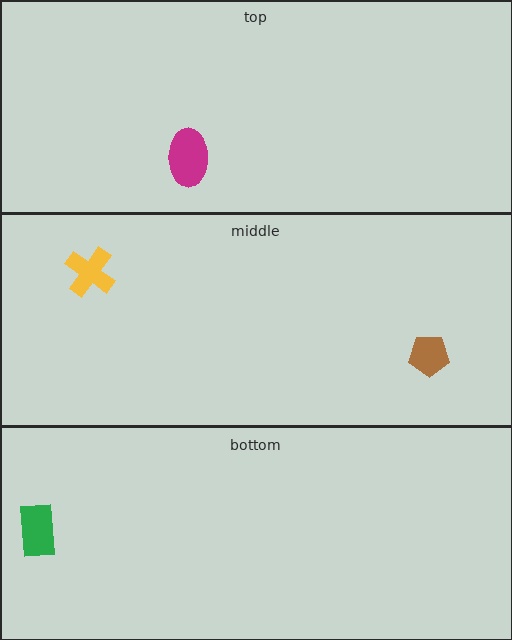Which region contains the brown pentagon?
The middle region.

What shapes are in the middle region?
The yellow cross, the brown pentagon.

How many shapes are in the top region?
1.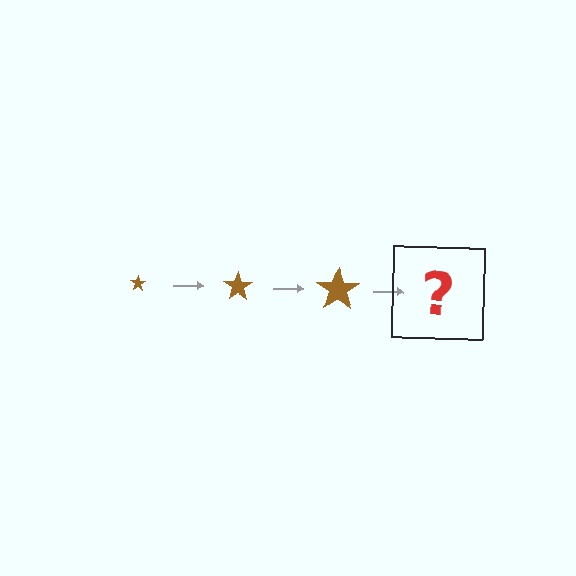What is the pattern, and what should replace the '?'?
The pattern is that the star gets progressively larger each step. The '?' should be a brown star, larger than the previous one.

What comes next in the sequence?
The next element should be a brown star, larger than the previous one.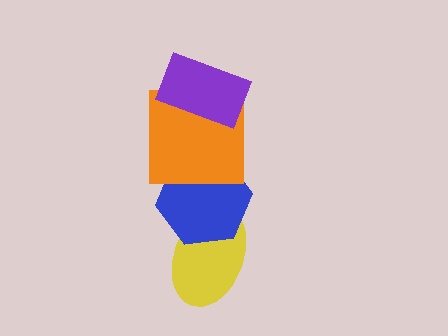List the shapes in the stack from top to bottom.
From top to bottom: the purple rectangle, the orange square, the blue hexagon, the yellow ellipse.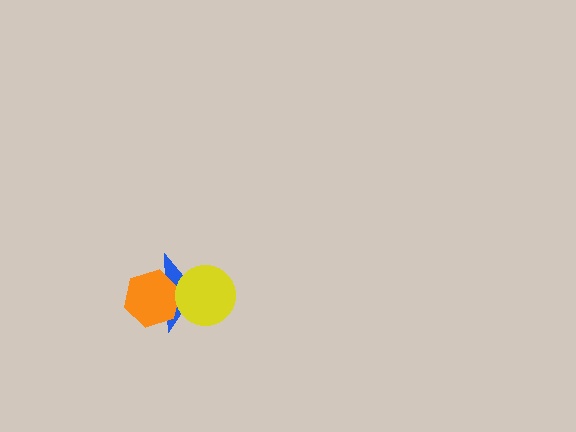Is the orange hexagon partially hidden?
Yes, it is partially covered by another shape.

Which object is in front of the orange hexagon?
The yellow circle is in front of the orange hexagon.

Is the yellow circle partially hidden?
No, no other shape covers it.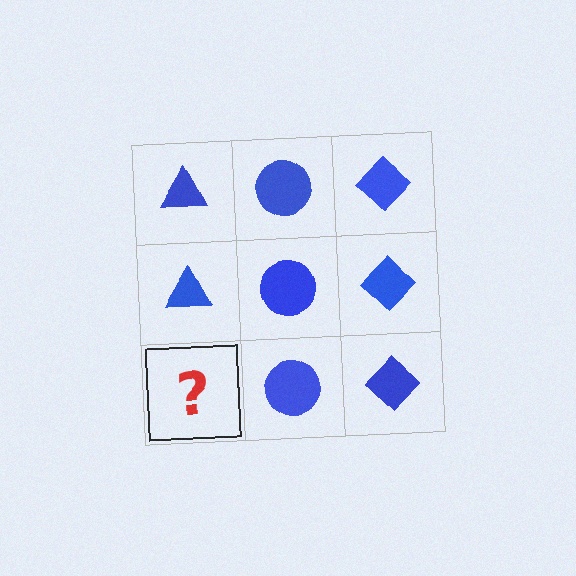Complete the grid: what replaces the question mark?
The question mark should be replaced with a blue triangle.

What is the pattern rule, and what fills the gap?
The rule is that each column has a consistent shape. The gap should be filled with a blue triangle.